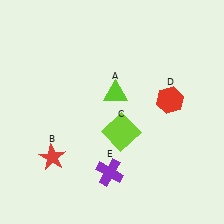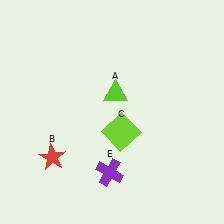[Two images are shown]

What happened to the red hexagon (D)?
The red hexagon (D) was removed in Image 2. It was in the top-right area of Image 1.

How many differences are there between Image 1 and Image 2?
There is 1 difference between the two images.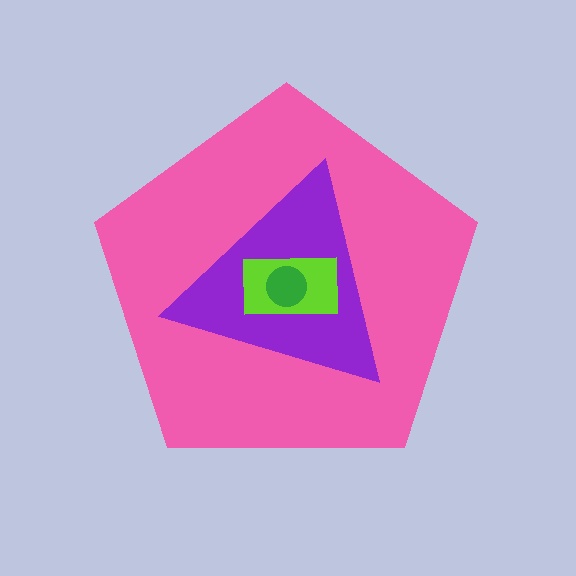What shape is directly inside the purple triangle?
The lime rectangle.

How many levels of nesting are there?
4.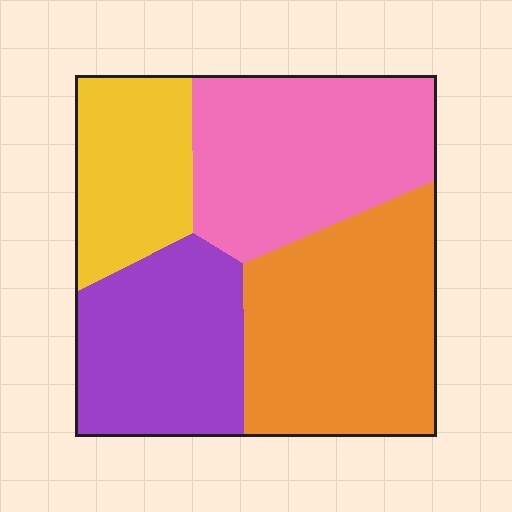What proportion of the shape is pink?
Pink takes up about one quarter (1/4) of the shape.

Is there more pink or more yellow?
Pink.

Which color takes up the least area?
Yellow, at roughly 15%.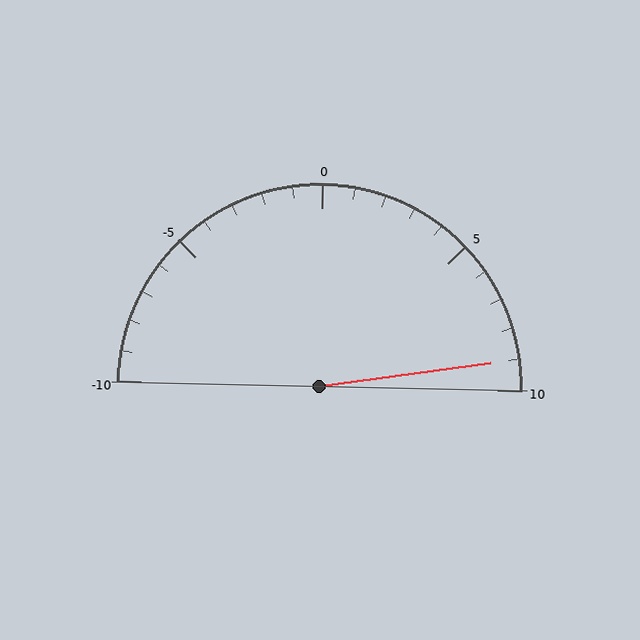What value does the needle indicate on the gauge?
The needle indicates approximately 9.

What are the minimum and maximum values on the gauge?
The gauge ranges from -10 to 10.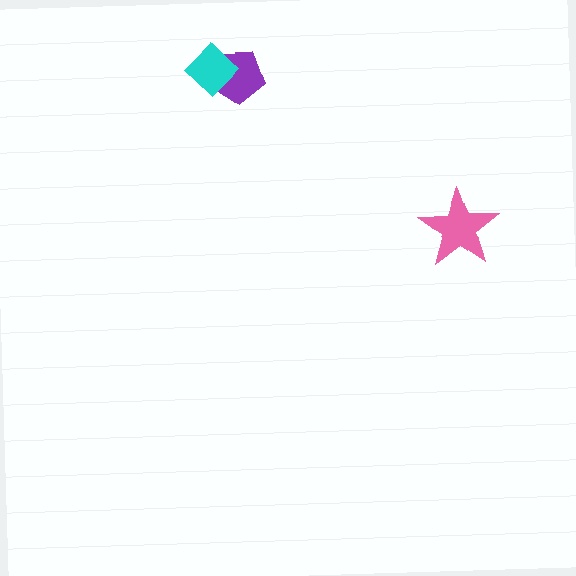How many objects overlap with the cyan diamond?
1 object overlaps with the cyan diamond.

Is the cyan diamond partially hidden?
No, no other shape covers it.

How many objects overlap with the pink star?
0 objects overlap with the pink star.